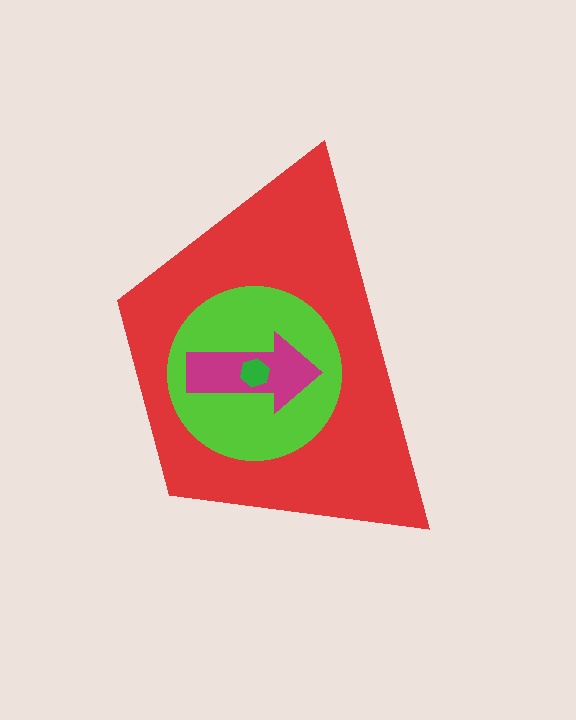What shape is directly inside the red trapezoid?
The lime circle.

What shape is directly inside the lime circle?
The magenta arrow.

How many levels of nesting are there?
4.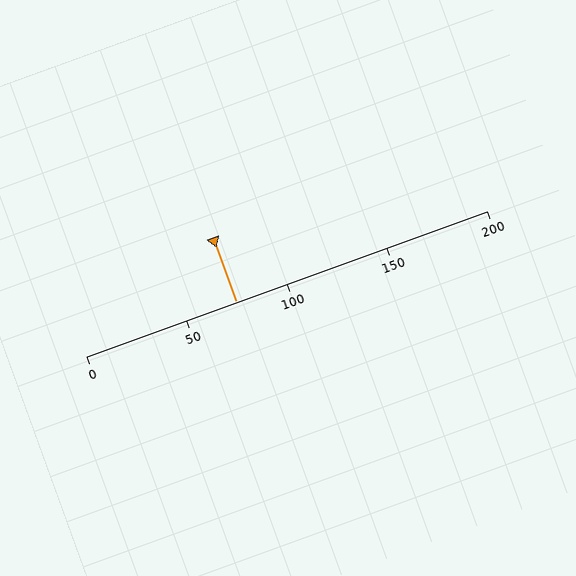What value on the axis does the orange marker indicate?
The marker indicates approximately 75.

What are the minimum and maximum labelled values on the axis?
The axis runs from 0 to 200.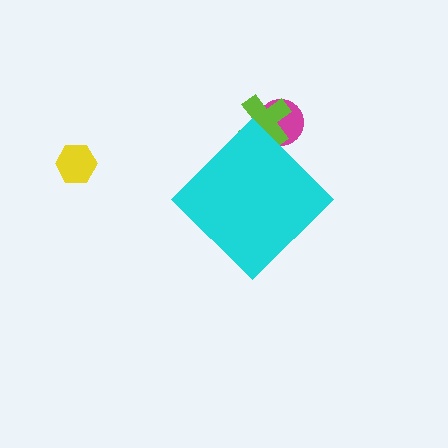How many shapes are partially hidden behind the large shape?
2 shapes are partially hidden.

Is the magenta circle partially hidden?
Yes, the magenta circle is partially hidden behind the cyan diamond.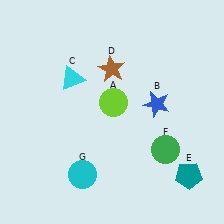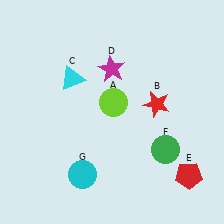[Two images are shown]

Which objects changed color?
B changed from blue to red. D changed from brown to magenta. E changed from teal to red.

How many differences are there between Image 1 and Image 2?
There are 3 differences between the two images.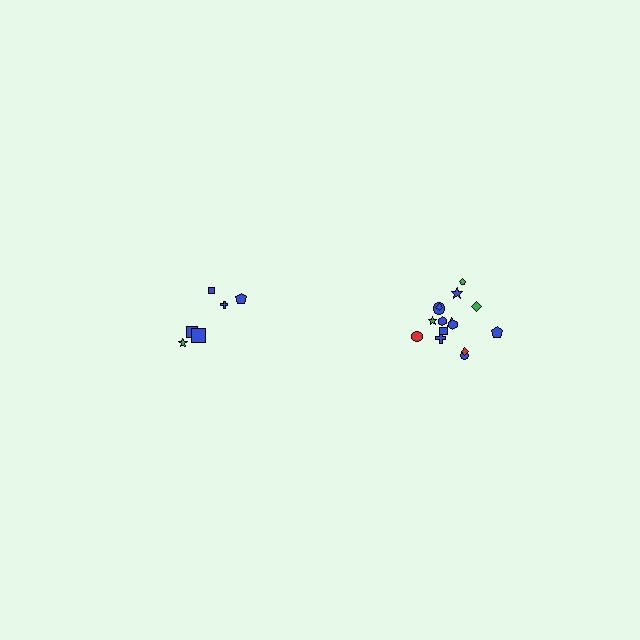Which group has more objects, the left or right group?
The right group.